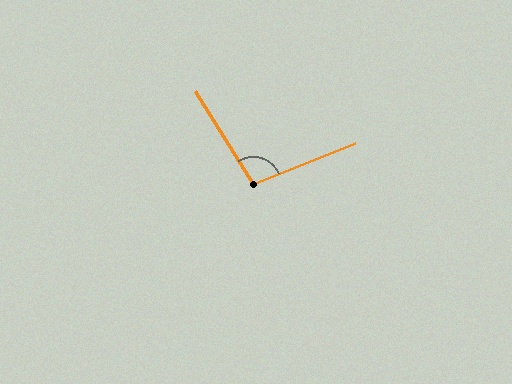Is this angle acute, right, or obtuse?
It is obtuse.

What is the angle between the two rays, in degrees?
Approximately 100 degrees.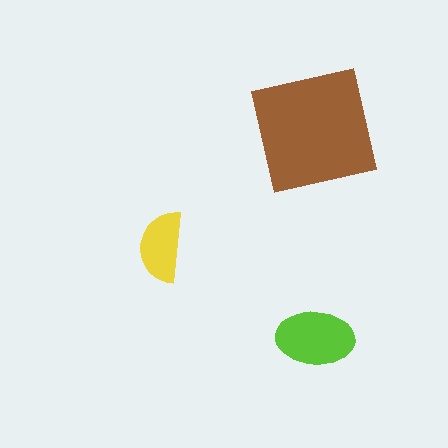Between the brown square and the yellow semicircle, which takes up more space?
The brown square.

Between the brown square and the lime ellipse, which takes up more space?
The brown square.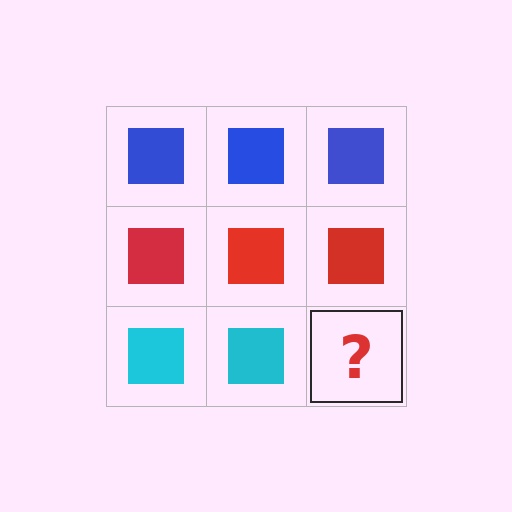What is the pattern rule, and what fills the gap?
The rule is that each row has a consistent color. The gap should be filled with a cyan square.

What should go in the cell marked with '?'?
The missing cell should contain a cyan square.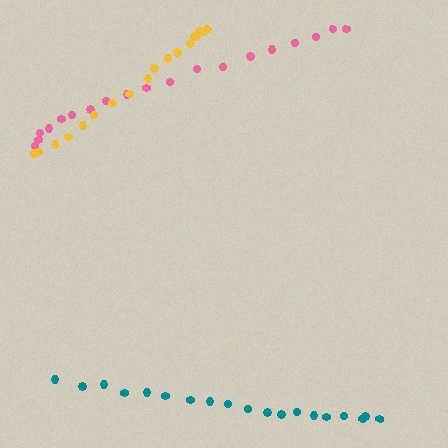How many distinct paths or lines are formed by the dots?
There are 3 distinct paths.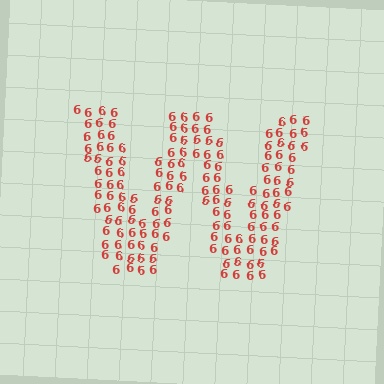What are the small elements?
The small elements are digit 6's.